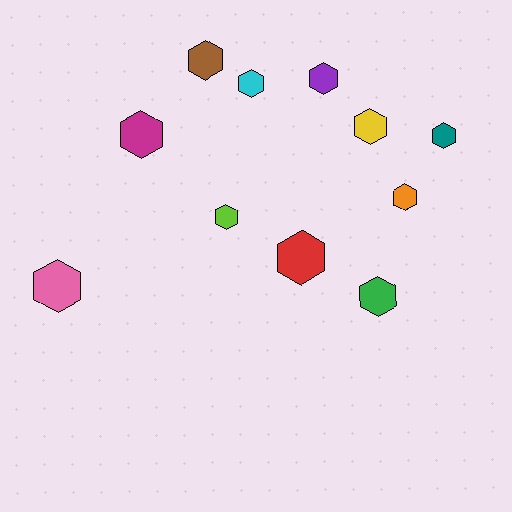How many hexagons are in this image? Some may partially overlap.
There are 11 hexagons.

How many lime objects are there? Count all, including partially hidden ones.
There is 1 lime object.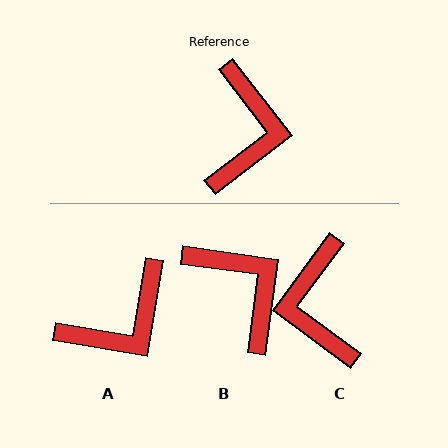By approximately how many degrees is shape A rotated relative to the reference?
Approximately 47 degrees clockwise.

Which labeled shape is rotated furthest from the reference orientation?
C, about 164 degrees away.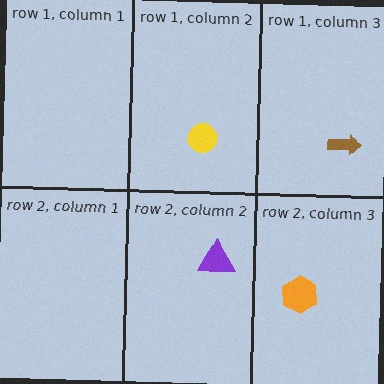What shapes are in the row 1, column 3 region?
The brown arrow.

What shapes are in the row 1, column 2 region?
The yellow circle.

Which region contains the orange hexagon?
The row 2, column 3 region.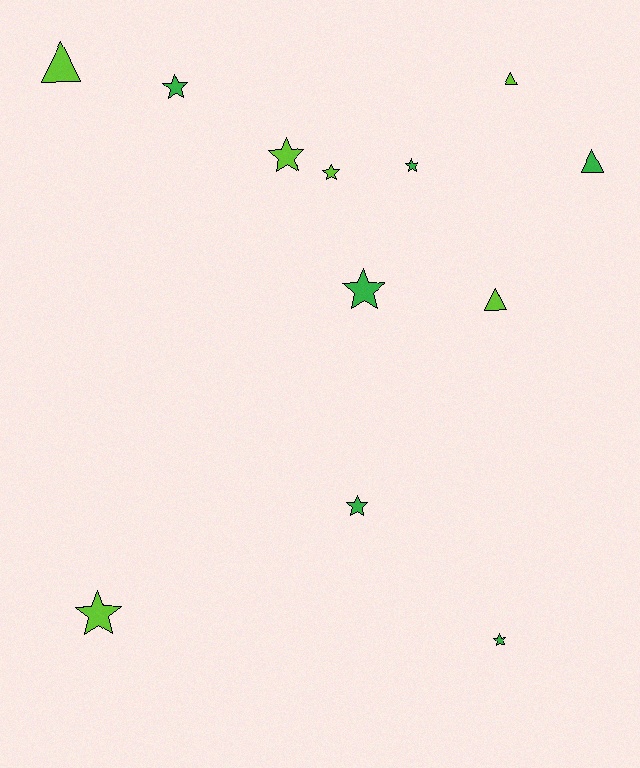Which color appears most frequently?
Green, with 6 objects.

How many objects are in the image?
There are 12 objects.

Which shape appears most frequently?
Star, with 8 objects.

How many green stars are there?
There are 5 green stars.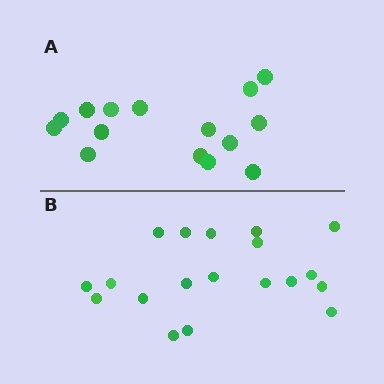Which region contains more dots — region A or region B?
Region B (the bottom region) has more dots.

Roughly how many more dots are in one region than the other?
Region B has about 4 more dots than region A.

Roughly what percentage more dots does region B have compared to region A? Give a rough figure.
About 25% more.